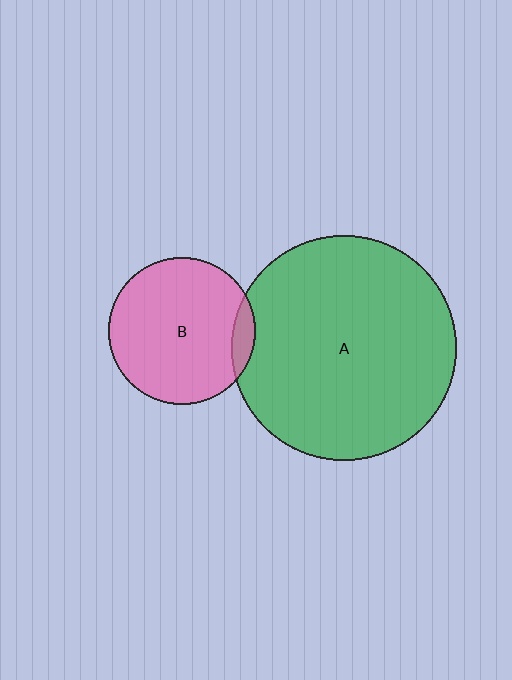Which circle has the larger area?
Circle A (green).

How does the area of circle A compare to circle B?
Approximately 2.3 times.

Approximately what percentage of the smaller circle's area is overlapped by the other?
Approximately 10%.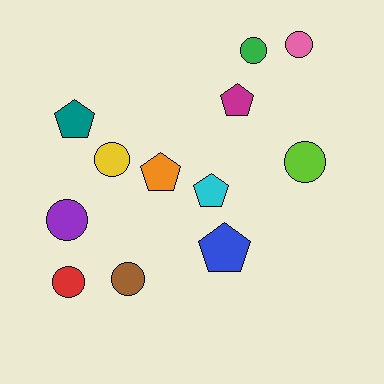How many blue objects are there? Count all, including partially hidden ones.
There is 1 blue object.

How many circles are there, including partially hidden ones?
There are 7 circles.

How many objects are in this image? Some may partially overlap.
There are 12 objects.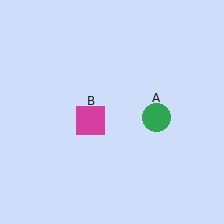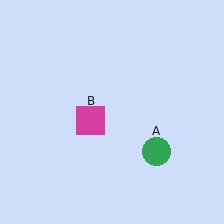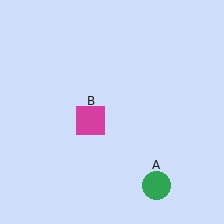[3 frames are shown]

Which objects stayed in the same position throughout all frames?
Magenta square (object B) remained stationary.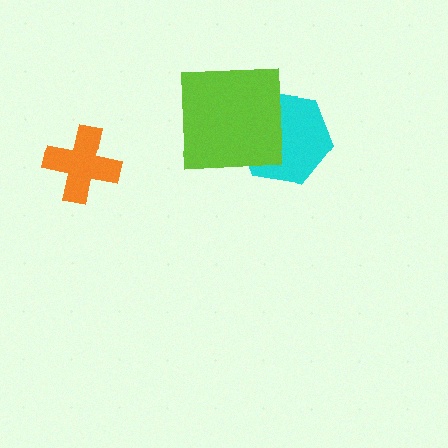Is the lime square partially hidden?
No, no other shape covers it.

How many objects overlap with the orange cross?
0 objects overlap with the orange cross.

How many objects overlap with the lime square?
1 object overlaps with the lime square.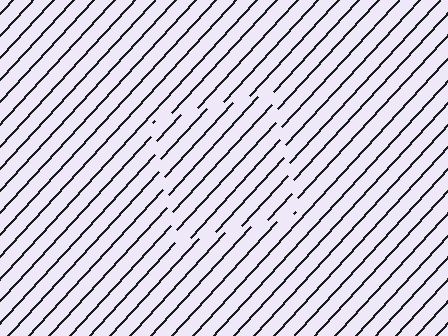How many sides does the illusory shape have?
4 sides — the line-ends trace a square.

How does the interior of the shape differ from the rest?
The interior of the shape contains the same grating, shifted by half a period — the contour is defined by the phase discontinuity where line-ends from the inner and outer gratings abut.